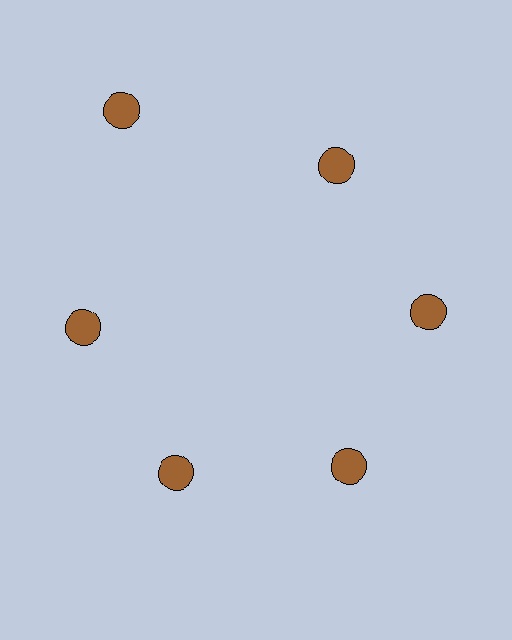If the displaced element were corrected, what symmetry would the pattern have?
It would have 6-fold rotational symmetry — the pattern would map onto itself every 60 degrees.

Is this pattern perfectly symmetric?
No. The 6 brown circles are arranged in a ring, but one element near the 11 o'clock position is pushed outward from the center, breaking the 6-fold rotational symmetry.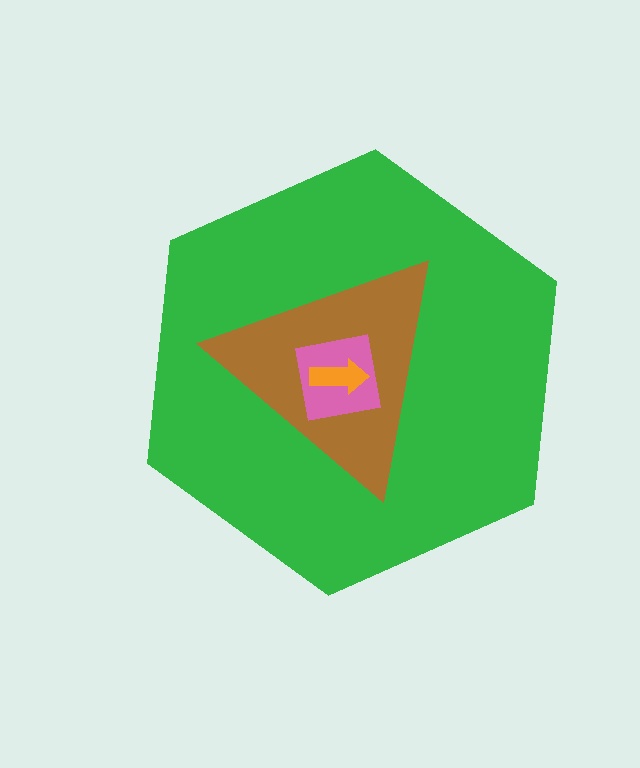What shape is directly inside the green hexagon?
The brown triangle.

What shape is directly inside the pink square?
The orange arrow.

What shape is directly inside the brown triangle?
The pink square.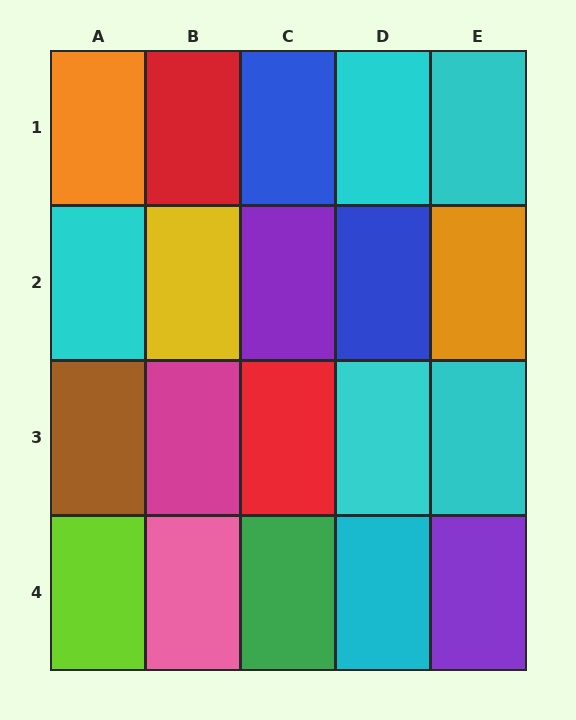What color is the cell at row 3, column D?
Cyan.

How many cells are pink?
1 cell is pink.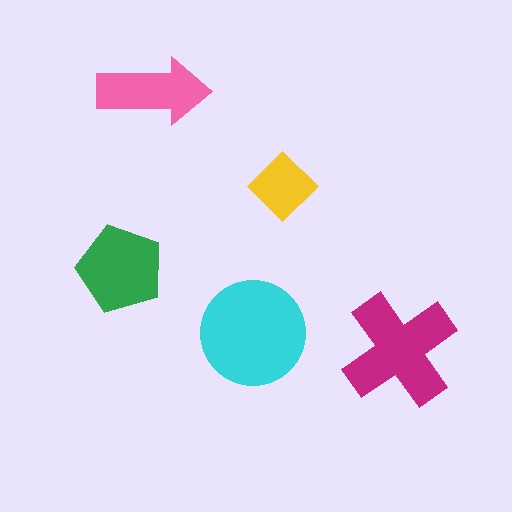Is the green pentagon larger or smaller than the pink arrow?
Larger.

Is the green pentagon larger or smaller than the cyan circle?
Smaller.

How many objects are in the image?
There are 5 objects in the image.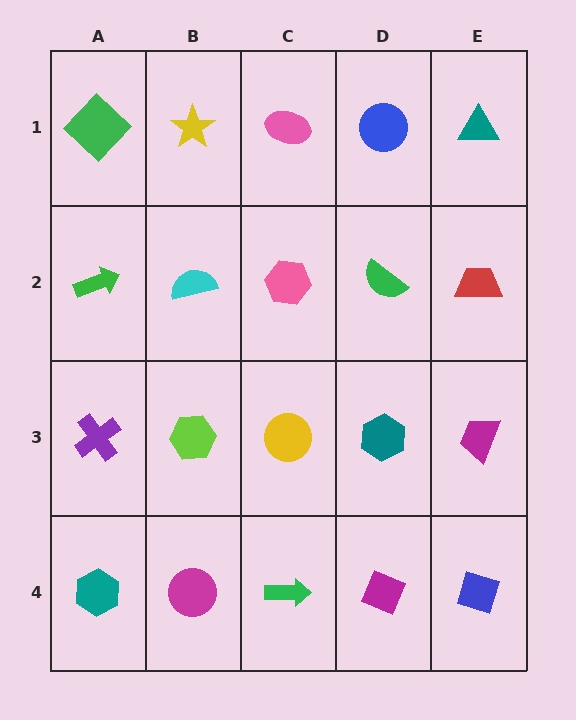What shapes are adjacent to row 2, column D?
A blue circle (row 1, column D), a teal hexagon (row 3, column D), a pink hexagon (row 2, column C), a red trapezoid (row 2, column E).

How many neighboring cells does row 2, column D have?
4.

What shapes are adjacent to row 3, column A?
A green arrow (row 2, column A), a teal hexagon (row 4, column A), a lime hexagon (row 3, column B).